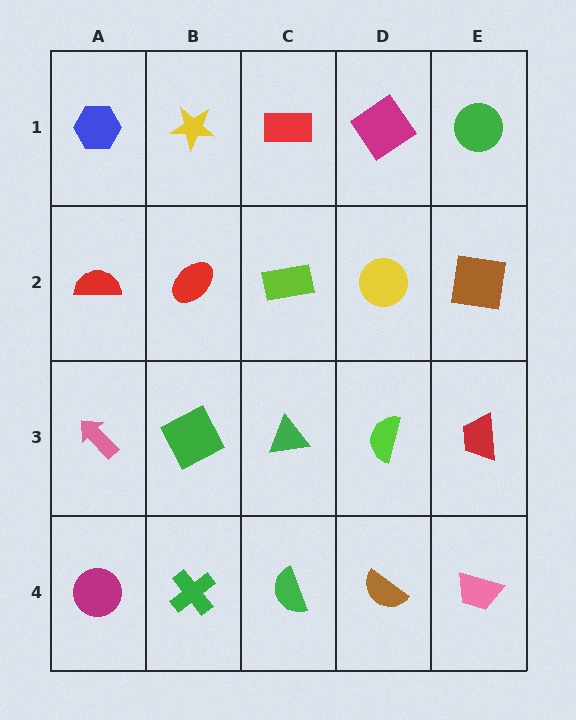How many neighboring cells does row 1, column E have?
2.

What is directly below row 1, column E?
A brown square.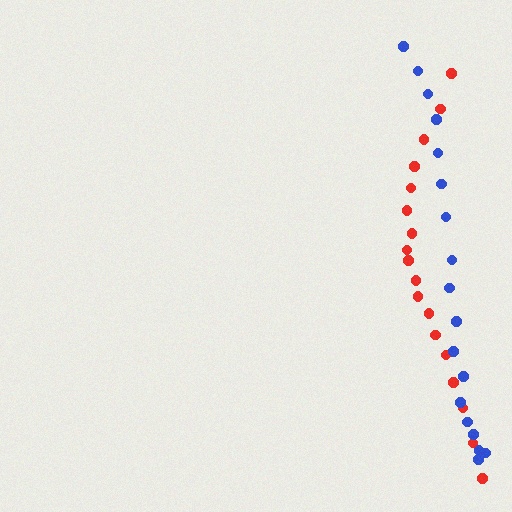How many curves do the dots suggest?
There are 2 distinct paths.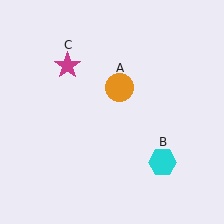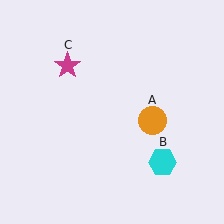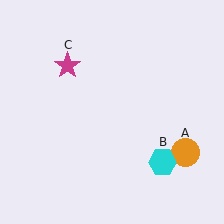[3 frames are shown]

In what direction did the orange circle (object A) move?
The orange circle (object A) moved down and to the right.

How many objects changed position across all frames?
1 object changed position: orange circle (object A).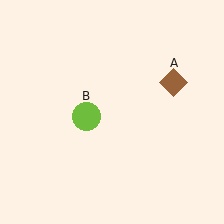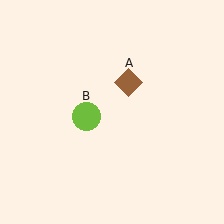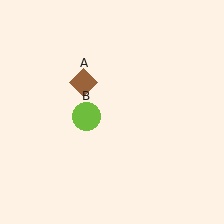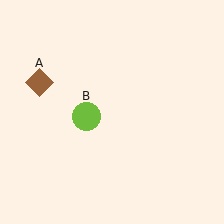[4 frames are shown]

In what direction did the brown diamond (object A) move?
The brown diamond (object A) moved left.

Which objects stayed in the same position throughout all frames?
Lime circle (object B) remained stationary.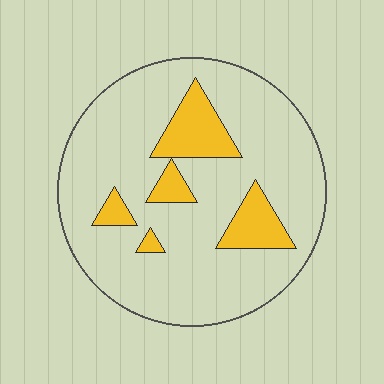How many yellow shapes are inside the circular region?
5.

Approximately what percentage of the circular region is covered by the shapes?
Approximately 15%.